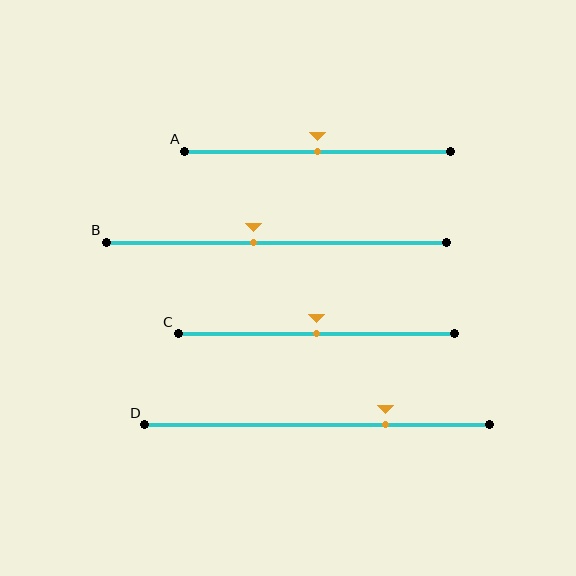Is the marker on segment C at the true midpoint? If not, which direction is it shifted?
Yes, the marker on segment C is at the true midpoint.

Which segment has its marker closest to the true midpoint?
Segment A has its marker closest to the true midpoint.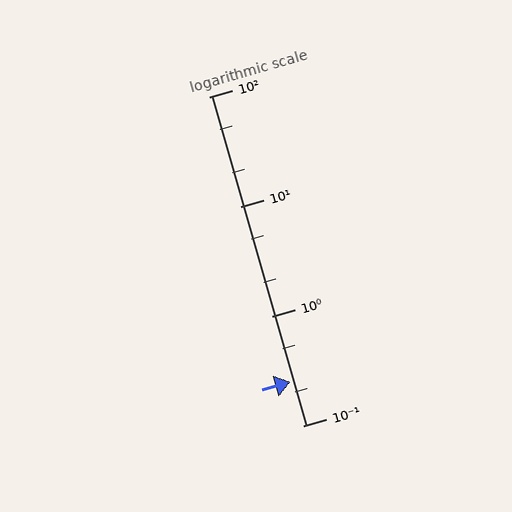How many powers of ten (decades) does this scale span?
The scale spans 3 decades, from 0.1 to 100.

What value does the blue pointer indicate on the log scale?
The pointer indicates approximately 0.25.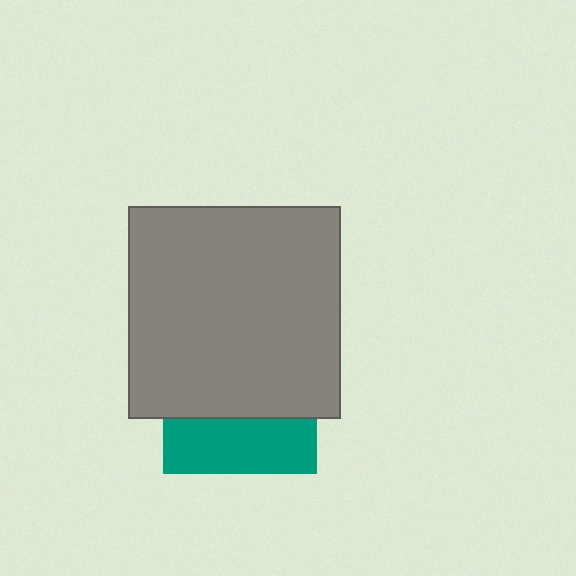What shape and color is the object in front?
The object in front is a gray square.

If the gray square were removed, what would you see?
You would see the complete teal square.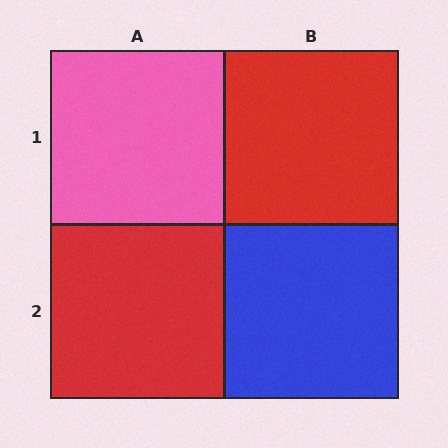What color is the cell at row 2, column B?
Blue.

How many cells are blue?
1 cell is blue.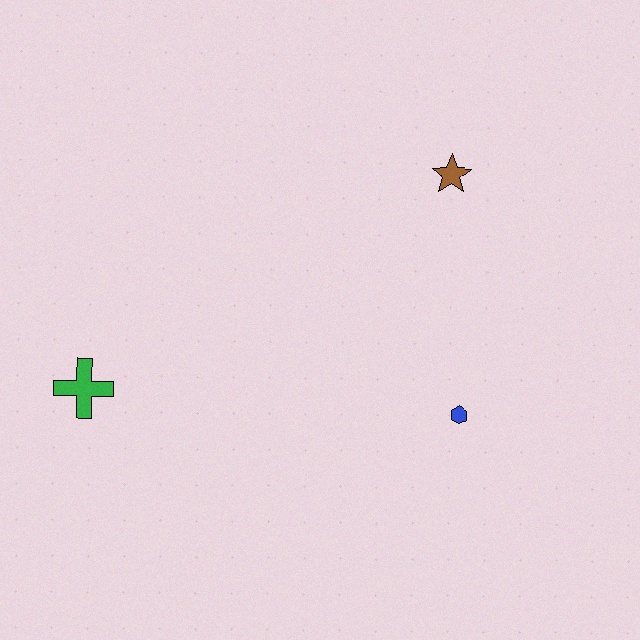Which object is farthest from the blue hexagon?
The green cross is farthest from the blue hexagon.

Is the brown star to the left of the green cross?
No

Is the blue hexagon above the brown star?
No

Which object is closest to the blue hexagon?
The brown star is closest to the blue hexagon.